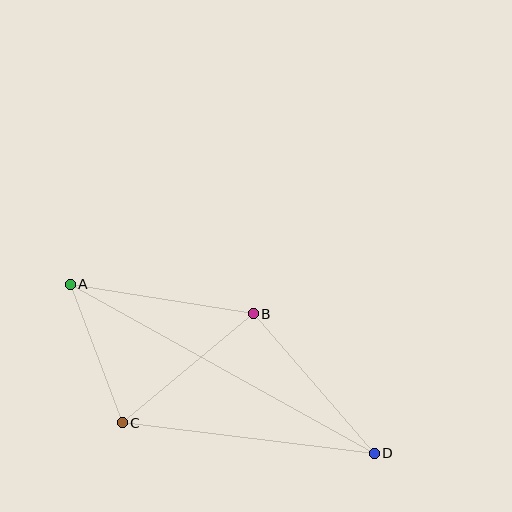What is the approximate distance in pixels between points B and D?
The distance between B and D is approximately 184 pixels.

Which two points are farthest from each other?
Points A and D are farthest from each other.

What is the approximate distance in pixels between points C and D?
The distance between C and D is approximately 254 pixels.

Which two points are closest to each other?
Points A and C are closest to each other.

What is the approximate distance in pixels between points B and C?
The distance between B and C is approximately 171 pixels.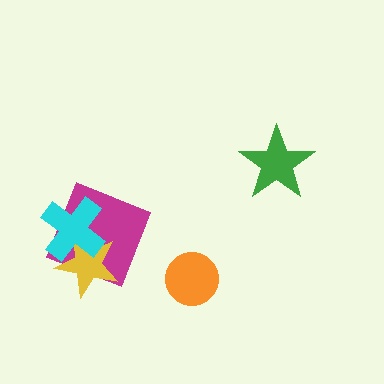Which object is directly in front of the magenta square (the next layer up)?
The yellow star is directly in front of the magenta square.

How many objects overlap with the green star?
0 objects overlap with the green star.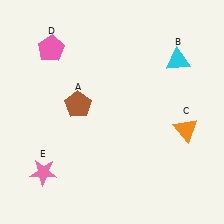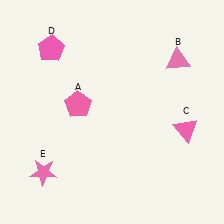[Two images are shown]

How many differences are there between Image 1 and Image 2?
There are 3 differences between the two images.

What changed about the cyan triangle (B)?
In Image 1, B is cyan. In Image 2, it changed to pink.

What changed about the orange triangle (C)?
In Image 1, C is orange. In Image 2, it changed to pink.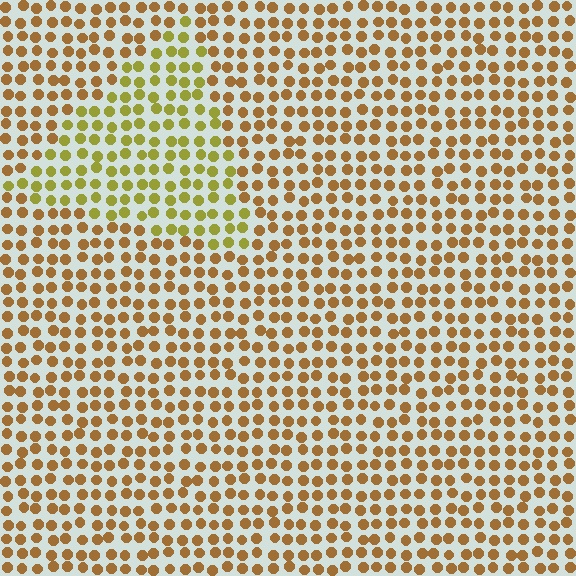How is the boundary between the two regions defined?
The boundary is defined purely by a slight shift in hue (about 33 degrees). Spacing, size, and orientation are identical on both sides.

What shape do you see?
I see a triangle.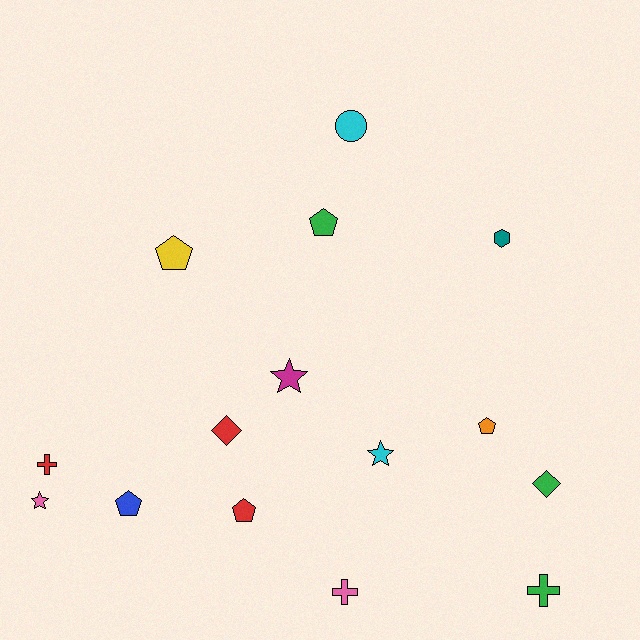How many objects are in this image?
There are 15 objects.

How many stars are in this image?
There are 3 stars.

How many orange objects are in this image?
There is 1 orange object.